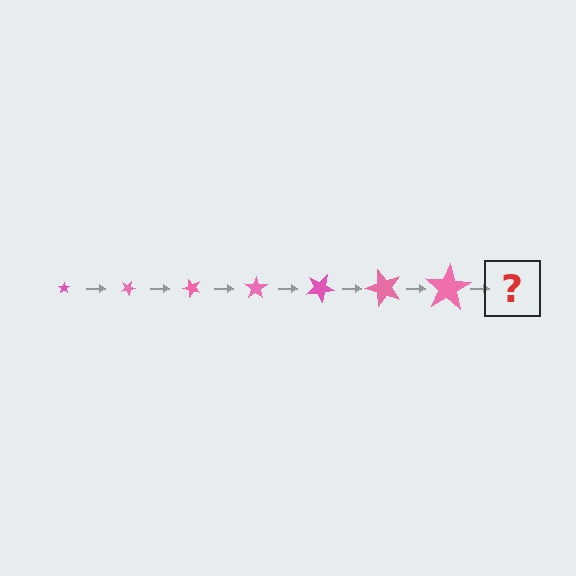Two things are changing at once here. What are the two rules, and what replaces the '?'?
The two rules are that the star grows larger each step and it rotates 25 degrees each step. The '?' should be a star, larger than the previous one and rotated 175 degrees from the start.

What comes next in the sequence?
The next element should be a star, larger than the previous one and rotated 175 degrees from the start.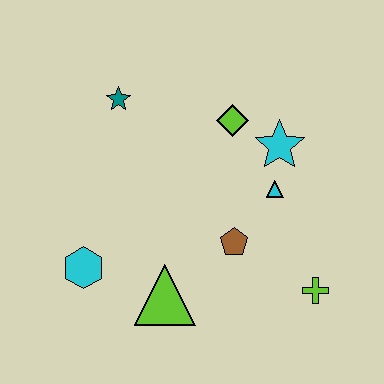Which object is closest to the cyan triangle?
The cyan star is closest to the cyan triangle.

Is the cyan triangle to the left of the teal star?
No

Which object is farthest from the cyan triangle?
The cyan hexagon is farthest from the cyan triangle.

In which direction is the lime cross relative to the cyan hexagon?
The lime cross is to the right of the cyan hexagon.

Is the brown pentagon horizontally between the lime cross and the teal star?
Yes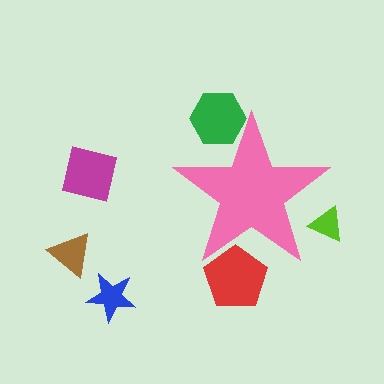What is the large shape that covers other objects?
A pink star.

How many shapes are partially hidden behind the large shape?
3 shapes are partially hidden.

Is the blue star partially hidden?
No, the blue star is fully visible.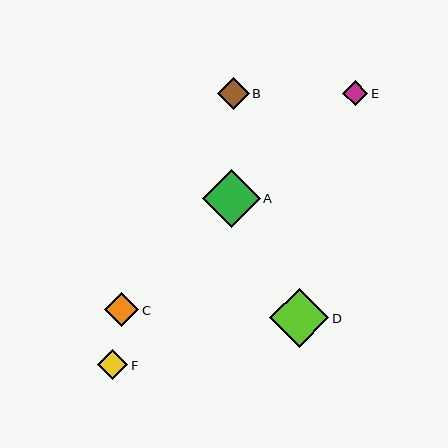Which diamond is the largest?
Diamond D is the largest with a size of approximately 59 pixels.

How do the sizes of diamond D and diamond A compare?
Diamond D and diamond A are approximately the same size.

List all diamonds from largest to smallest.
From largest to smallest: D, A, C, B, F, E.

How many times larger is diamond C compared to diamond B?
Diamond C is approximately 1.1 times the size of diamond B.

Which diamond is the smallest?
Diamond E is the smallest with a size of approximately 25 pixels.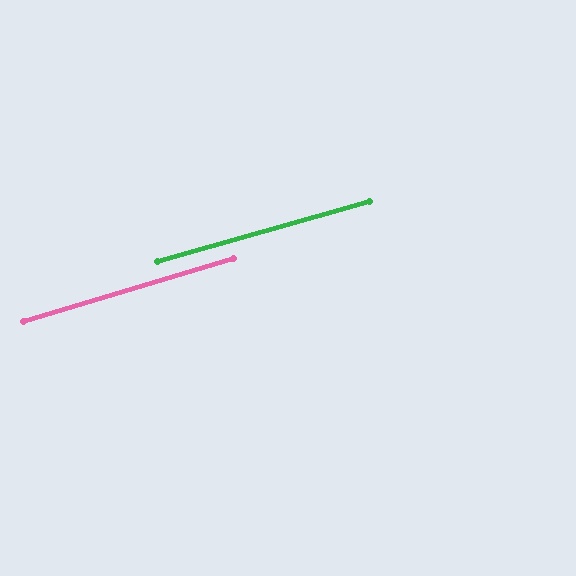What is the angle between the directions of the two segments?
Approximately 1 degree.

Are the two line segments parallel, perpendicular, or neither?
Parallel — their directions differ by only 1.2°.